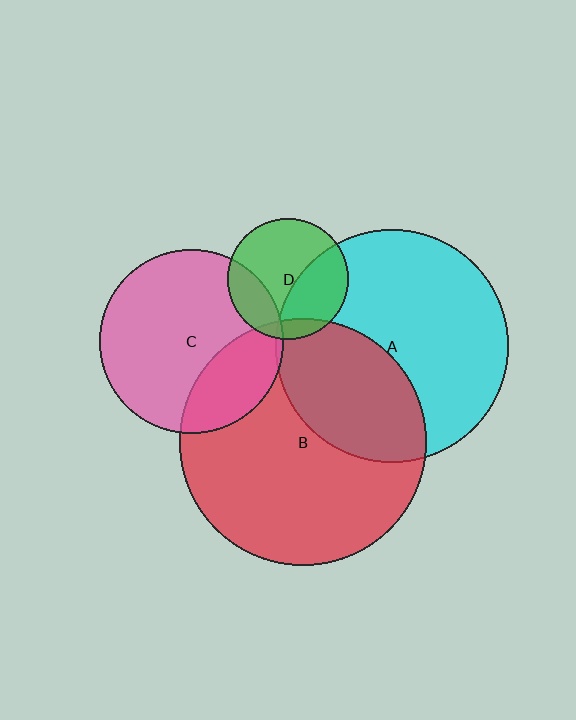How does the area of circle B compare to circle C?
Approximately 1.8 times.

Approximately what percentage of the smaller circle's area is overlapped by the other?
Approximately 10%.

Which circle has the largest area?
Circle B (red).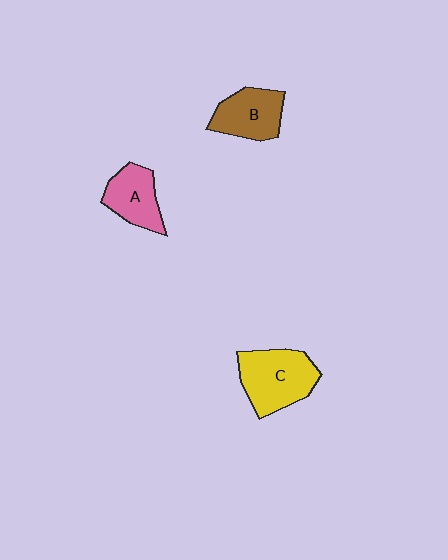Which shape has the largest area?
Shape C (yellow).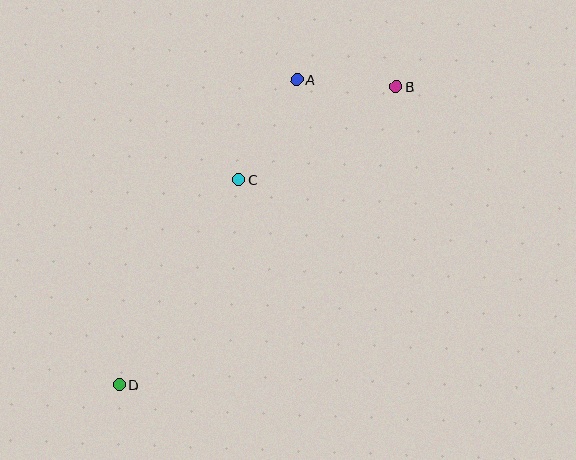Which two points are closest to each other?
Points A and B are closest to each other.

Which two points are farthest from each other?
Points B and D are farthest from each other.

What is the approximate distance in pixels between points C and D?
The distance between C and D is approximately 237 pixels.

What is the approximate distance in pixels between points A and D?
The distance between A and D is approximately 353 pixels.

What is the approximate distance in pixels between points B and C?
The distance between B and C is approximately 183 pixels.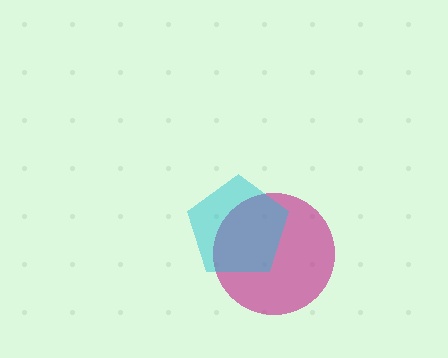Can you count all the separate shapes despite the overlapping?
Yes, there are 2 separate shapes.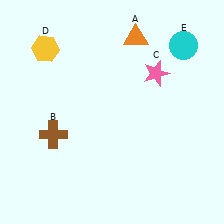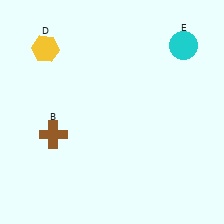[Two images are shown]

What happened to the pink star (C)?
The pink star (C) was removed in Image 2. It was in the top-right area of Image 1.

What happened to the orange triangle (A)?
The orange triangle (A) was removed in Image 2. It was in the top-right area of Image 1.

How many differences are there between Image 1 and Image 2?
There are 2 differences between the two images.